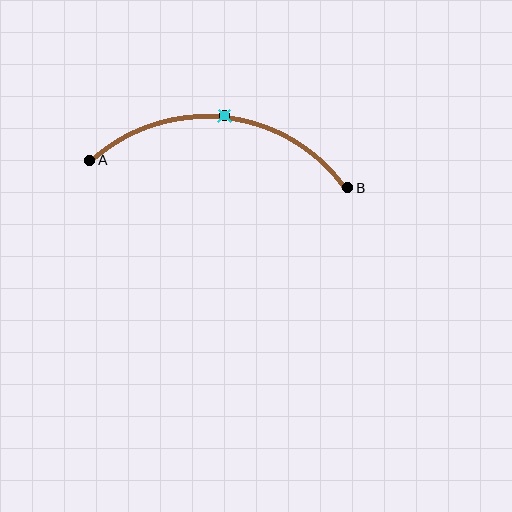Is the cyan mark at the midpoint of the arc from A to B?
Yes. The cyan mark lies on the arc at equal arc-length from both A and B — it is the arc midpoint.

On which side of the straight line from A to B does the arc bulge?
The arc bulges above the straight line connecting A and B.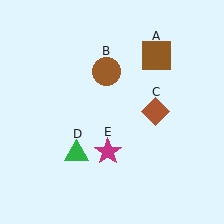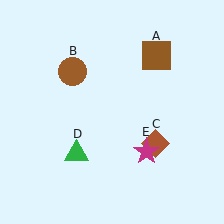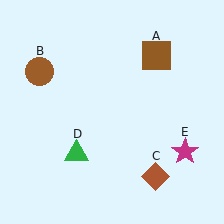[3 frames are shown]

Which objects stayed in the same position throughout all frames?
Brown square (object A) and green triangle (object D) remained stationary.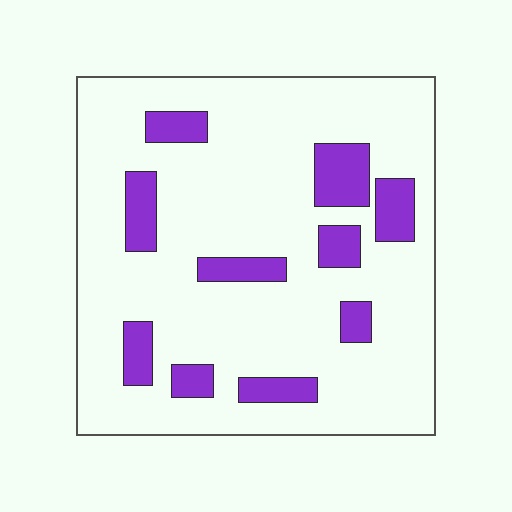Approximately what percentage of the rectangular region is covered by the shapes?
Approximately 15%.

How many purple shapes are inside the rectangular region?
10.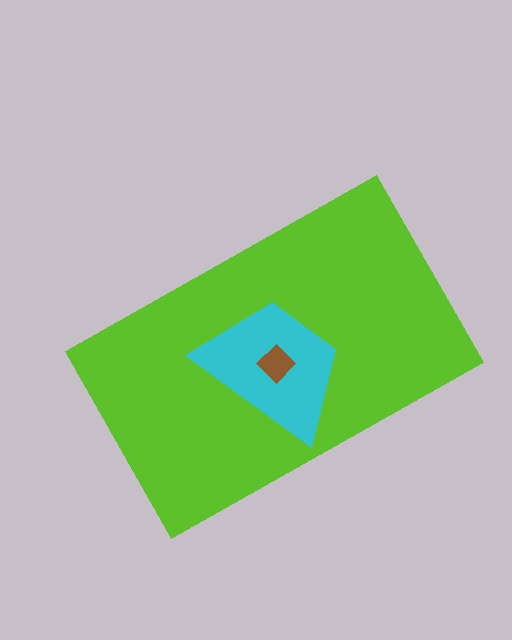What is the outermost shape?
The lime rectangle.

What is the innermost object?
The brown diamond.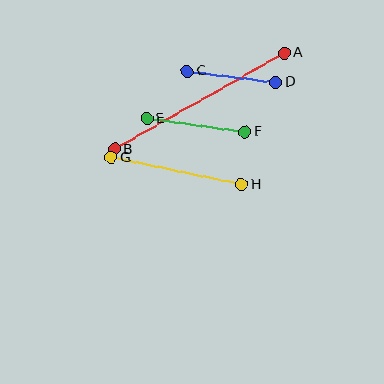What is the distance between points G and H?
The distance is approximately 133 pixels.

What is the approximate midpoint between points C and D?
The midpoint is at approximately (231, 77) pixels.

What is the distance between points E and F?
The distance is approximately 99 pixels.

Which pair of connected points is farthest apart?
Points A and B are farthest apart.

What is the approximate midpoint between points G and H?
The midpoint is at approximately (176, 171) pixels.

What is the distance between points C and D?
The distance is approximately 89 pixels.